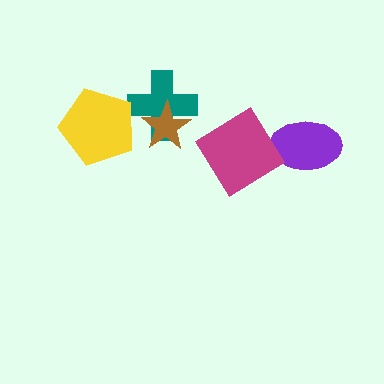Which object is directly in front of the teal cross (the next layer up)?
The brown star is directly in front of the teal cross.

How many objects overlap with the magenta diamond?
0 objects overlap with the magenta diamond.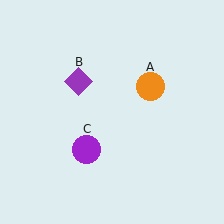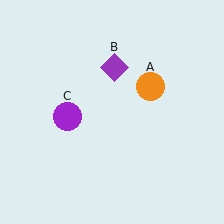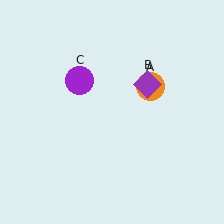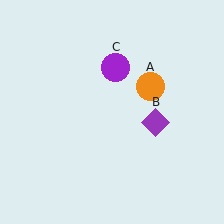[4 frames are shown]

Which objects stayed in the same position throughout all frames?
Orange circle (object A) remained stationary.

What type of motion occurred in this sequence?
The purple diamond (object B), purple circle (object C) rotated clockwise around the center of the scene.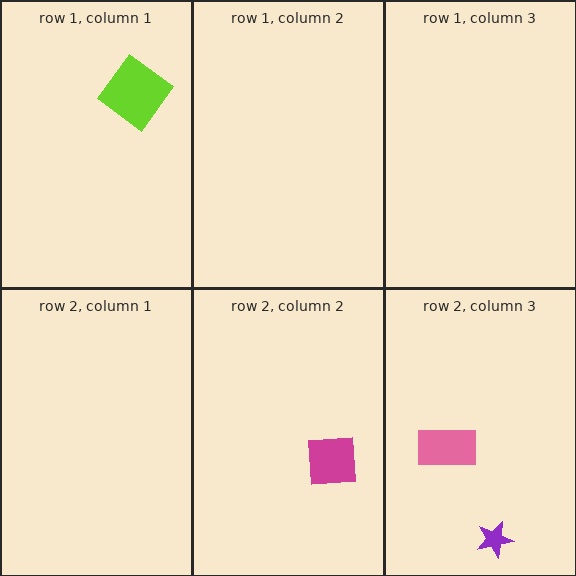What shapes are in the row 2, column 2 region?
The magenta square.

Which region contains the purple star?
The row 2, column 3 region.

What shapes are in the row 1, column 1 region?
The lime diamond.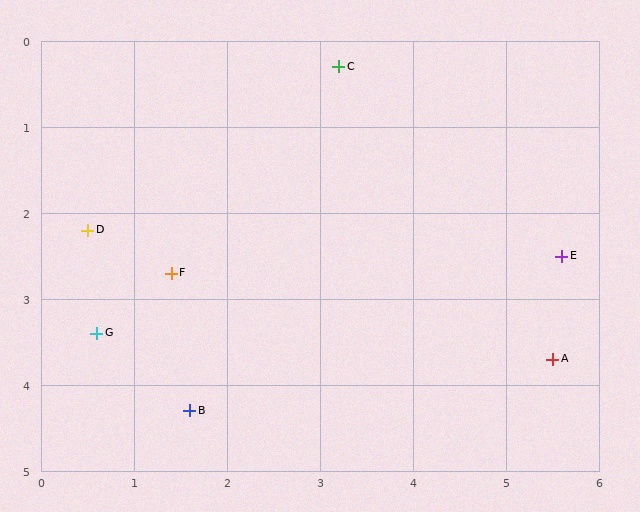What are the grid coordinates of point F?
Point F is at approximately (1.4, 2.7).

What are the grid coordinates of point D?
Point D is at approximately (0.5, 2.2).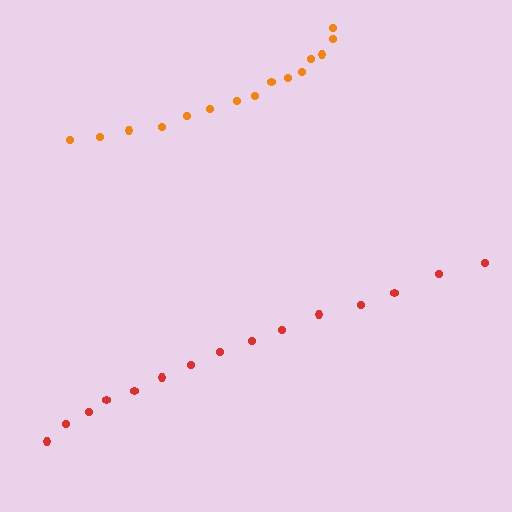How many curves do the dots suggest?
There are 2 distinct paths.